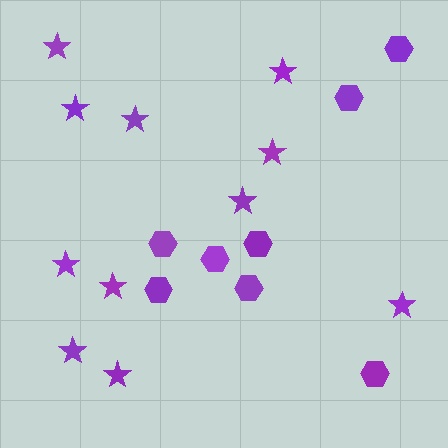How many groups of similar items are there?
There are 2 groups: one group of stars (11) and one group of hexagons (8).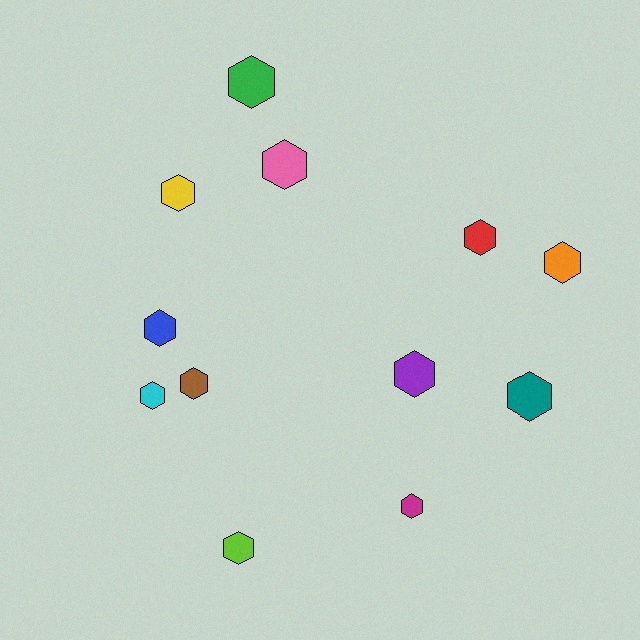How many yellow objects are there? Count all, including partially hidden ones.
There is 1 yellow object.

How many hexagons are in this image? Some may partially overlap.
There are 12 hexagons.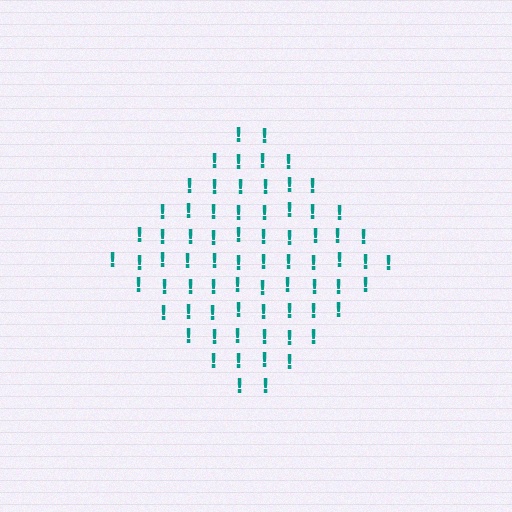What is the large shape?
The large shape is a diamond.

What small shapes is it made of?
It is made of small exclamation marks.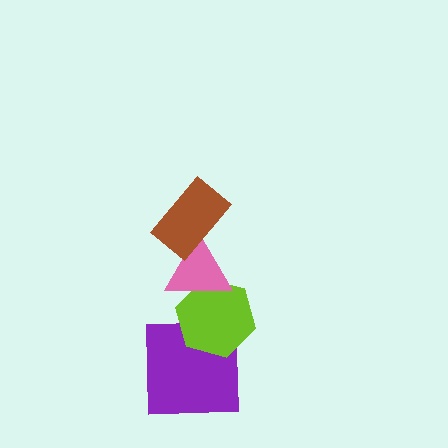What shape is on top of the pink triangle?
The brown rectangle is on top of the pink triangle.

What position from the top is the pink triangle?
The pink triangle is 2nd from the top.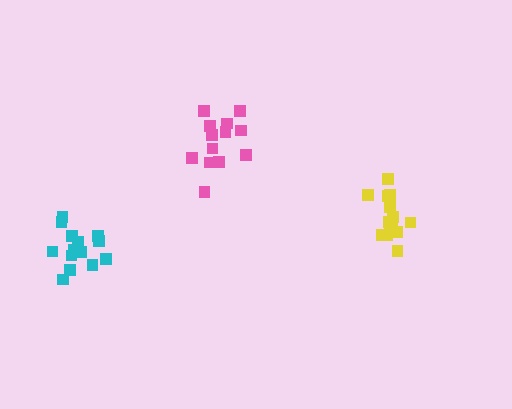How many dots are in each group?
Group 1: 13 dots, Group 2: 14 dots, Group 3: 14 dots (41 total).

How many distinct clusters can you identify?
There are 3 distinct clusters.